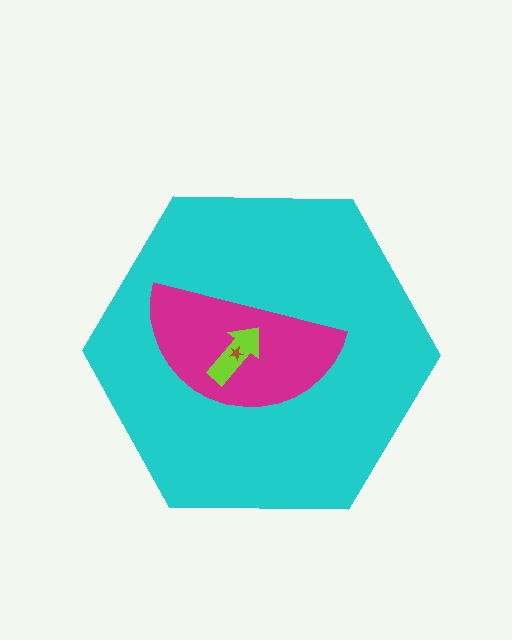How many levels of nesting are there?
4.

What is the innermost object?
The brown star.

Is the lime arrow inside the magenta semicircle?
Yes.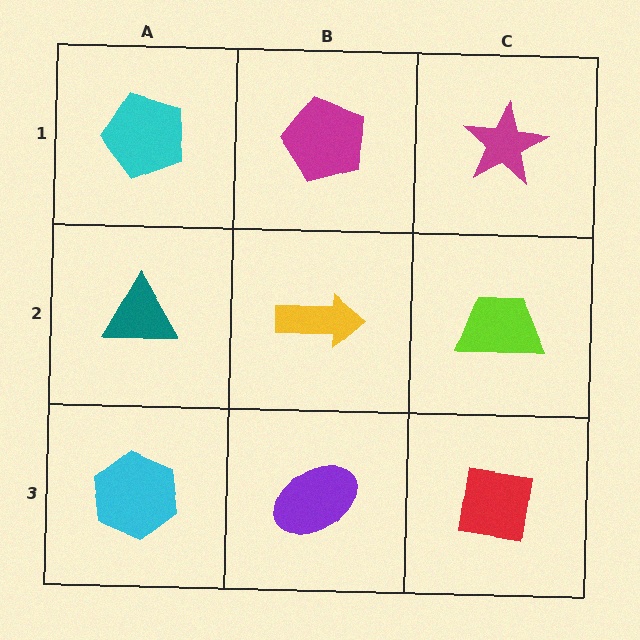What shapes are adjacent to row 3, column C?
A lime trapezoid (row 2, column C), a purple ellipse (row 3, column B).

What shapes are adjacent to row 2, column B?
A magenta pentagon (row 1, column B), a purple ellipse (row 3, column B), a teal triangle (row 2, column A), a lime trapezoid (row 2, column C).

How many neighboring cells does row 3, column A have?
2.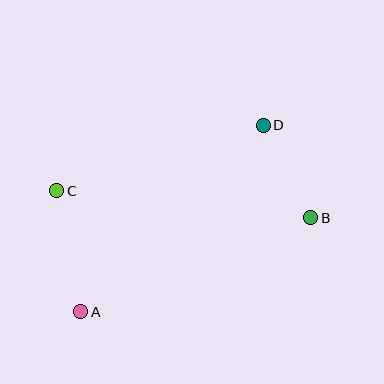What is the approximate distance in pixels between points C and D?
The distance between C and D is approximately 217 pixels.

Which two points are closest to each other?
Points B and D are closest to each other.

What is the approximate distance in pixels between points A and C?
The distance between A and C is approximately 124 pixels.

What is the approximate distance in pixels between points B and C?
The distance between B and C is approximately 255 pixels.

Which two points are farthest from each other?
Points A and D are farthest from each other.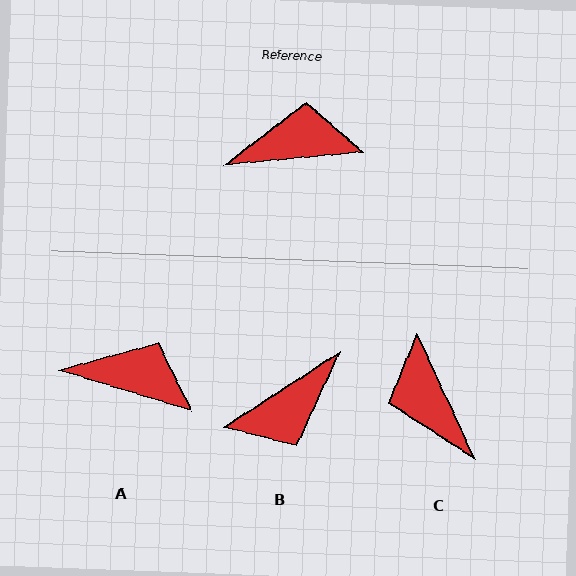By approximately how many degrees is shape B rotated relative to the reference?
Approximately 153 degrees clockwise.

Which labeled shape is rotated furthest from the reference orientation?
B, about 153 degrees away.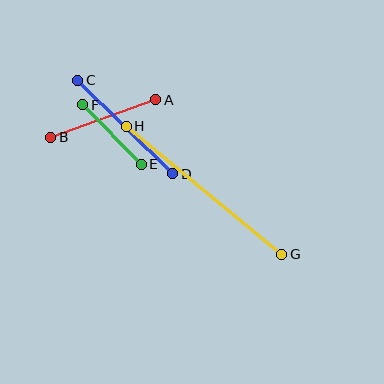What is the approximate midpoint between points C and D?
The midpoint is at approximately (125, 127) pixels.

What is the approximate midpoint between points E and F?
The midpoint is at approximately (112, 134) pixels.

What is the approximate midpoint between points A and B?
The midpoint is at approximately (103, 118) pixels.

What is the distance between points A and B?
The distance is approximately 111 pixels.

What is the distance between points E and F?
The distance is approximately 83 pixels.